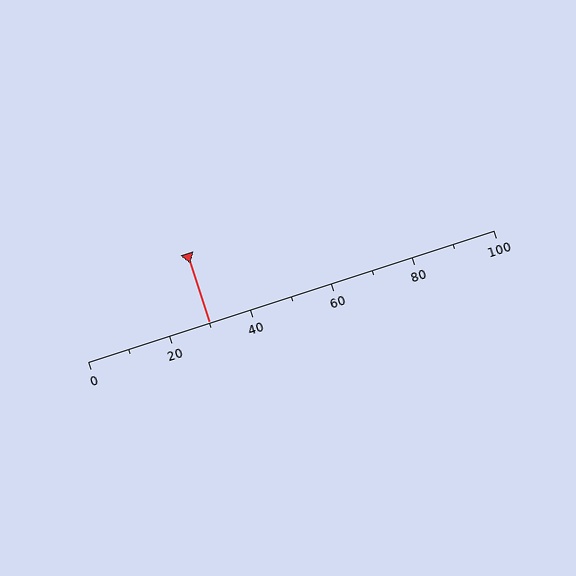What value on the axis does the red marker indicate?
The marker indicates approximately 30.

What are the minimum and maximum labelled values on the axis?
The axis runs from 0 to 100.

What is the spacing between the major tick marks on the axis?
The major ticks are spaced 20 apart.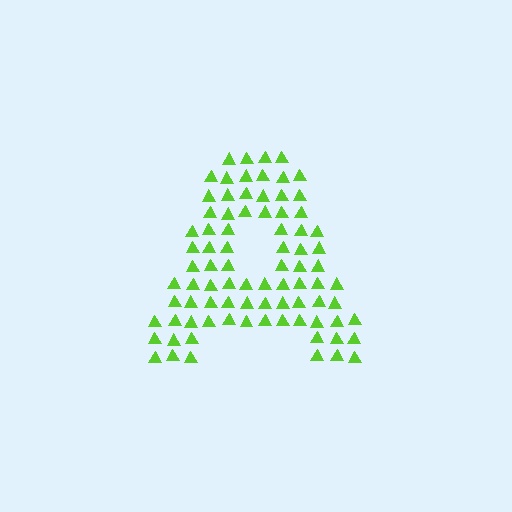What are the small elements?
The small elements are triangles.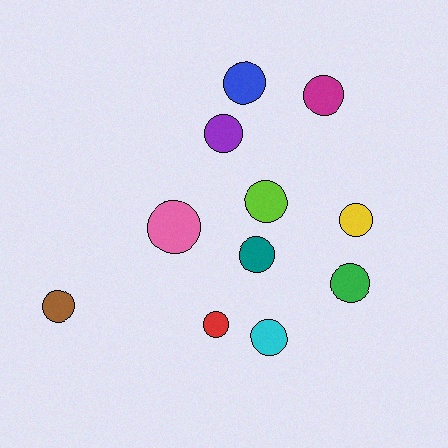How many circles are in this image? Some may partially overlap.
There are 11 circles.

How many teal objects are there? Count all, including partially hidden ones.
There is 1 teal object.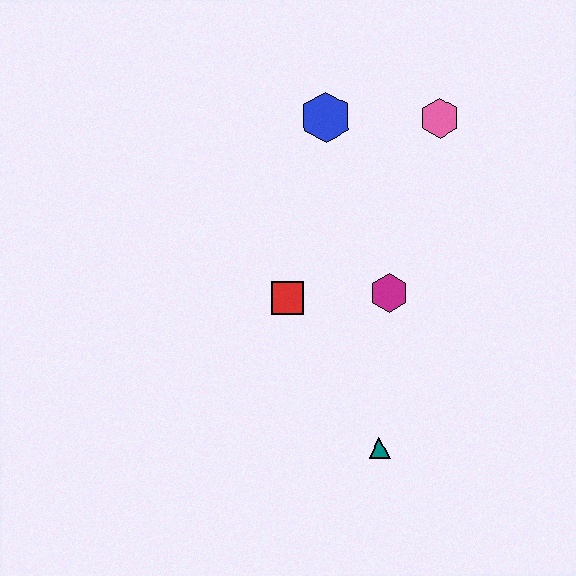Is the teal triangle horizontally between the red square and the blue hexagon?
No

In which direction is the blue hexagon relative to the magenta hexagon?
The blue hexagon is above the magenta hexagon.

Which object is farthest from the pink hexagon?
The teal triangle is farthest from the pink hexagon.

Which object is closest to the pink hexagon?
The blue hexagon is closest to the pink hexagon.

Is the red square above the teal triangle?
Yes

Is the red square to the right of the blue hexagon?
No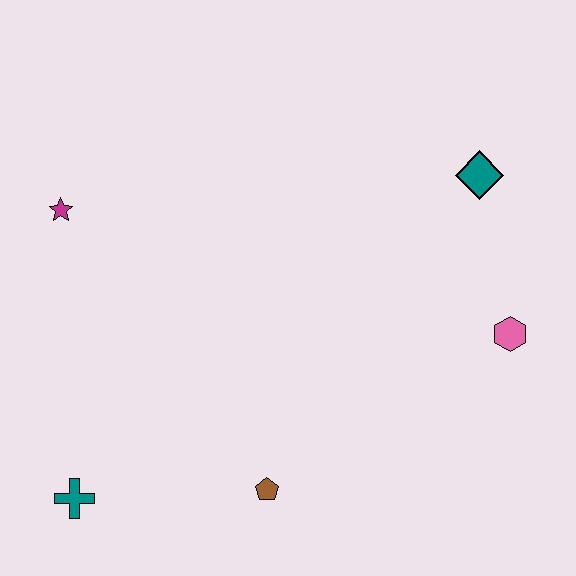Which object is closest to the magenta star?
The teal cross is closest to the magenta star.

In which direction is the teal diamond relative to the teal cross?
The teal diamond is to the right of the teal cross.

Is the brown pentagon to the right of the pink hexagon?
No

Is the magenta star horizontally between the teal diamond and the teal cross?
No